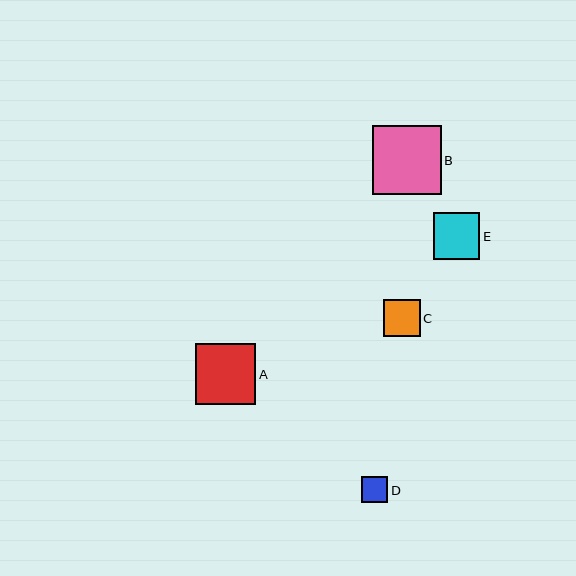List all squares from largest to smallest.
From largest to smallest: B, A, E, C, D.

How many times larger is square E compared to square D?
Square E is approximately 1.8 times the size of square D.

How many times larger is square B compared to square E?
Square B is approximately 1.5 times the size of square E.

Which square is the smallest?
Square D is the smallest with a size of approximately 26 pixels.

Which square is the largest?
Square B is the largest with a size of approximately 69 pixels.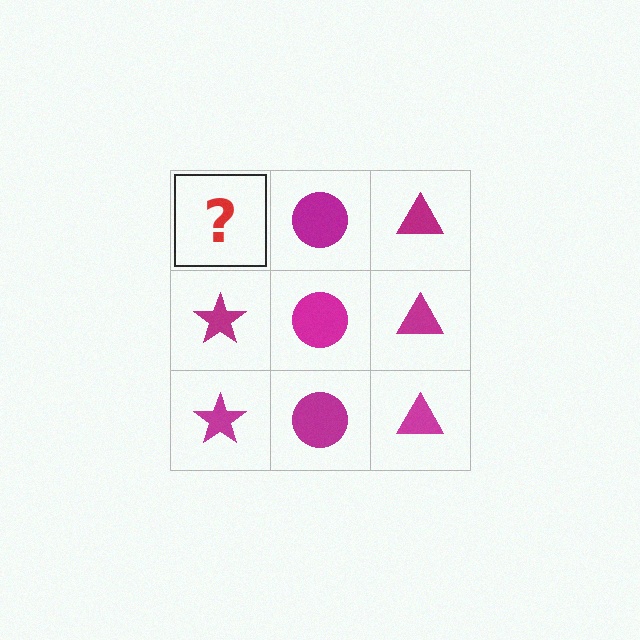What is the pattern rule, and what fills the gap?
The rule is that each column has a consistent shape. The gap should be filled with a magenta star.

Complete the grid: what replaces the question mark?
The question mark should be replaced with a magenta star.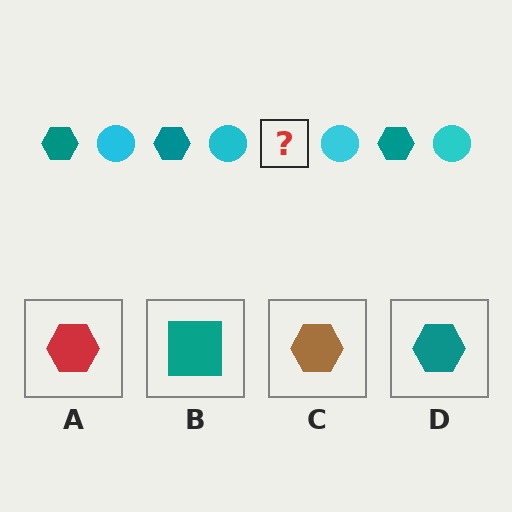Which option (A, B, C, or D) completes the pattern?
D.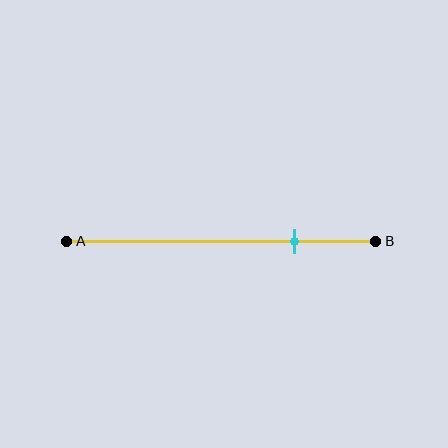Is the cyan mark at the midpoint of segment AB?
No, the mark is at about 75% from A, not at the 50% midpoint.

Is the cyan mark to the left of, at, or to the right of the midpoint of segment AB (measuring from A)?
The cyan mark is to the right of the midpoint of segment AB.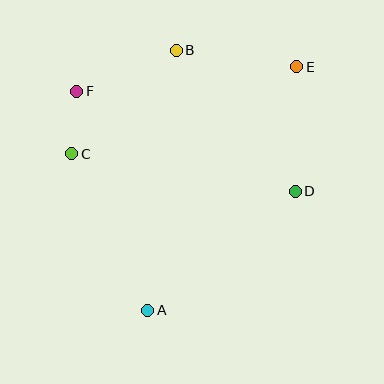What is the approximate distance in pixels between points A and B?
The distance between A and B is approximately 261 pixels.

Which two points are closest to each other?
Points C and F are closest to each other.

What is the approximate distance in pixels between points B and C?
The distance between B and C is approximately 147 pixels.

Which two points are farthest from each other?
Points A and E are farthest from each other.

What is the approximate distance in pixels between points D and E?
The distance between D and E is approximately 124 pixels.